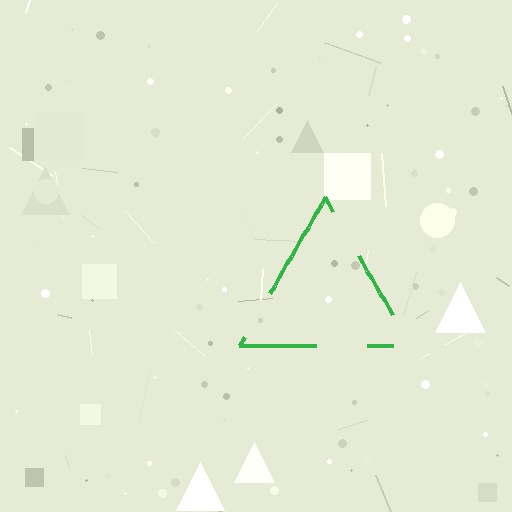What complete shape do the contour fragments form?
The contour fragments form a triangle.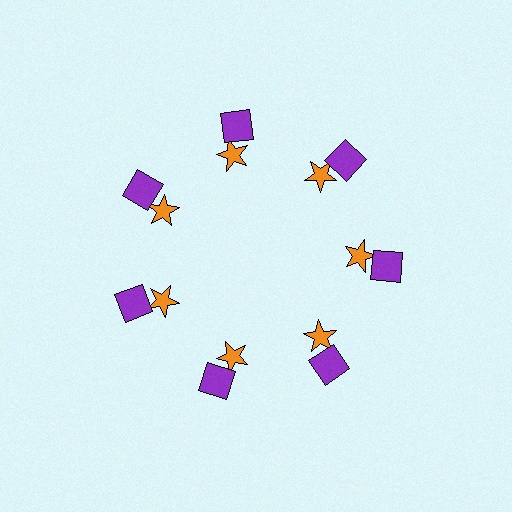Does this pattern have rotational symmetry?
Yes, this pattern has 7-fold rotational symmetry. It looks the same after rotating 51 degrees around the center.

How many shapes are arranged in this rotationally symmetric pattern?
There are 14 shapes, arranged in 7 groups of 2.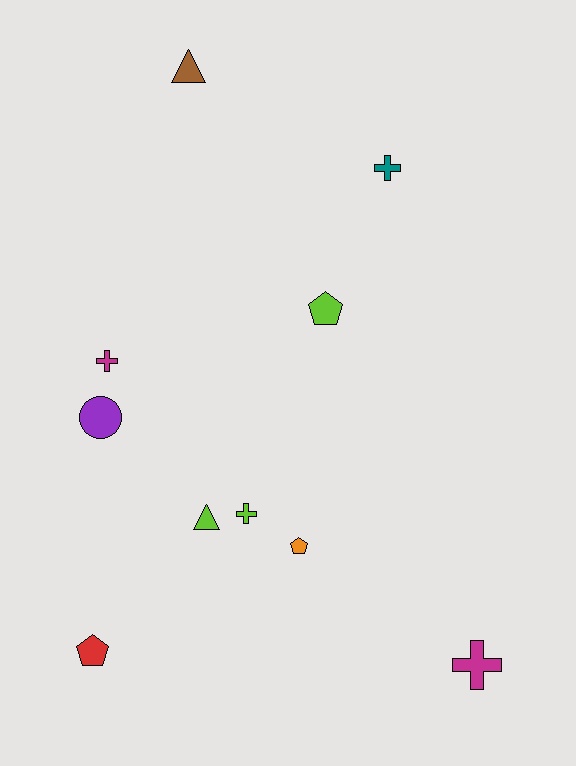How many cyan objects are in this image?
There are no cyan objects.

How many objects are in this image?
There are 10 objects.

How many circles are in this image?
There is 1 circle.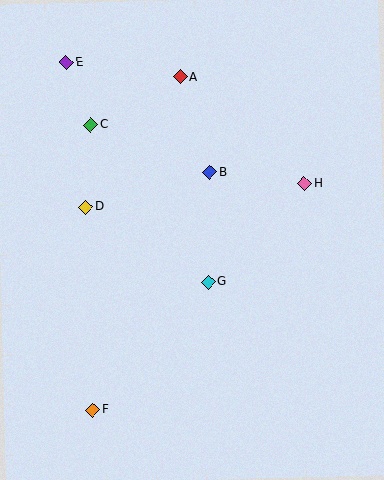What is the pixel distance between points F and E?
The distance between F and E is 349 pixels.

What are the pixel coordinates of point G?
Point G is at (209, 282).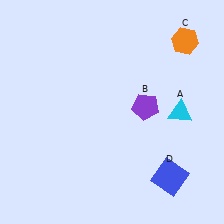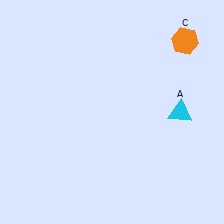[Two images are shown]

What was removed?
The blue square (D), the purple pentagon (B) were removed in Image 2.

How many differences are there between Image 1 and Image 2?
There are 2 differences between the two images.